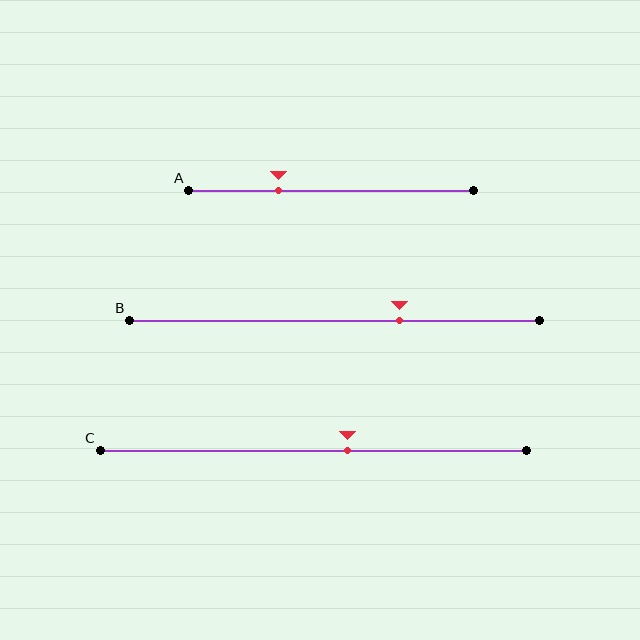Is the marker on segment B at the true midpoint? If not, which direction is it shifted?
No, the marker on segment B is shifted to the right by about 16% of the segment length.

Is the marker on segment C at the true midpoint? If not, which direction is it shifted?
No, the marker on segment C is shifted to the right by about 8% of the segment length.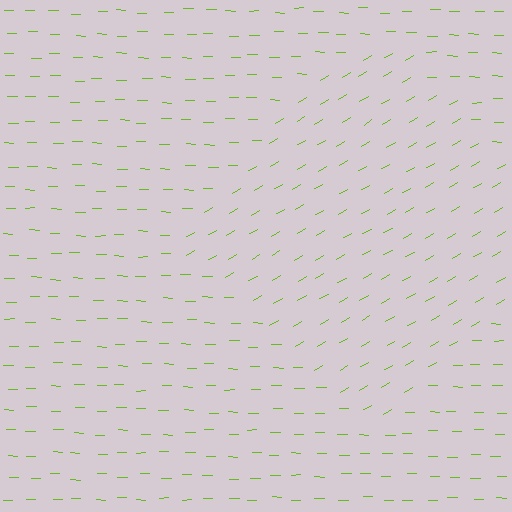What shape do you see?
I see a diamond.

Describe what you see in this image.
The image is filled with small lime line segments. A diamond region in the image has lines oriented differently from the surrounding lines, creating a visible texture boundary.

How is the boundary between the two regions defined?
The boundary is defined purely by a change in line orientation (approximately 31 degrees difference). All lines are the same color and thickness.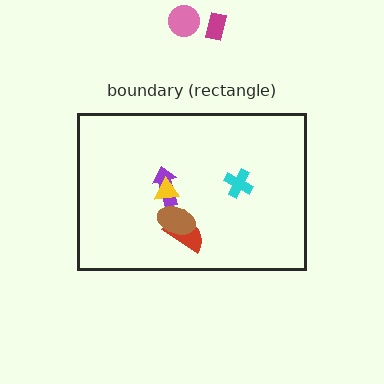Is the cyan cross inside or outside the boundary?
Inside.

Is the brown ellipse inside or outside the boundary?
Inside.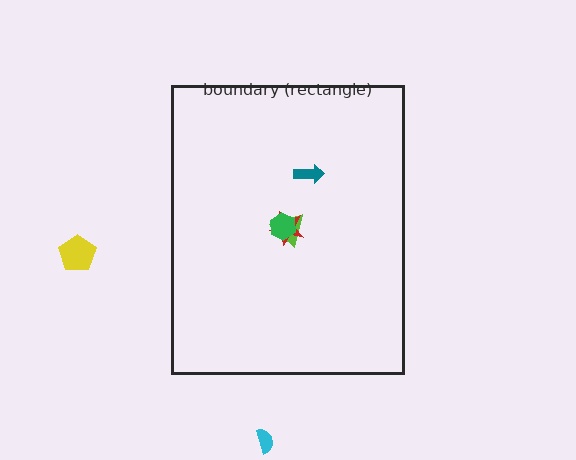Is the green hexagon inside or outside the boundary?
Inside.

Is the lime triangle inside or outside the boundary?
Inside.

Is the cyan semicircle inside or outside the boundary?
Outside.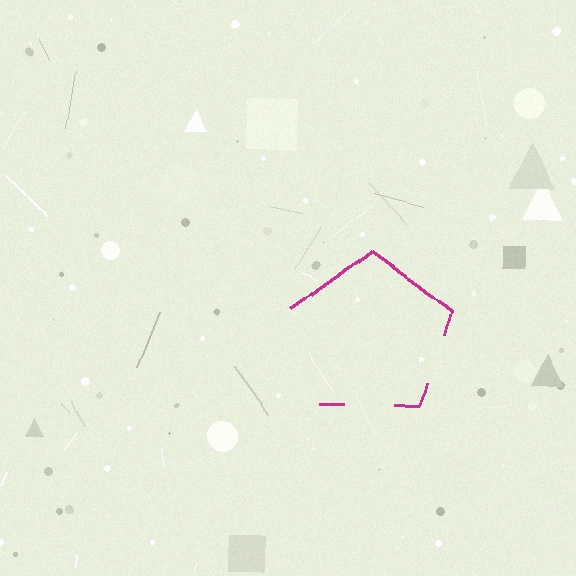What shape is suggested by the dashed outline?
The dashed outline suggests a pentagon.